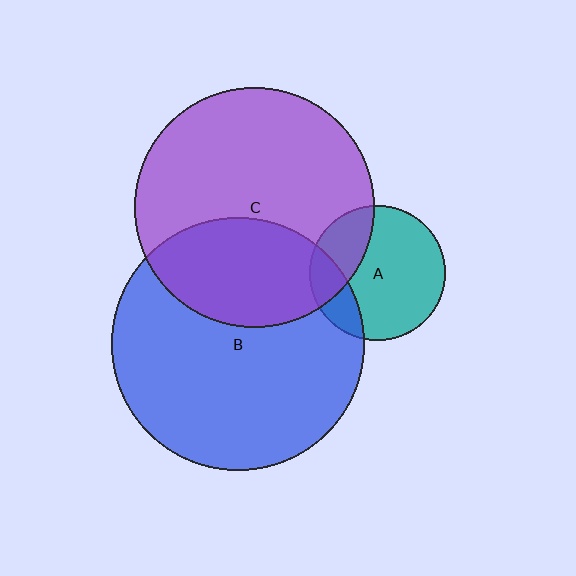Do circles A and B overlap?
Yes.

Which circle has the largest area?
Circle B (blue).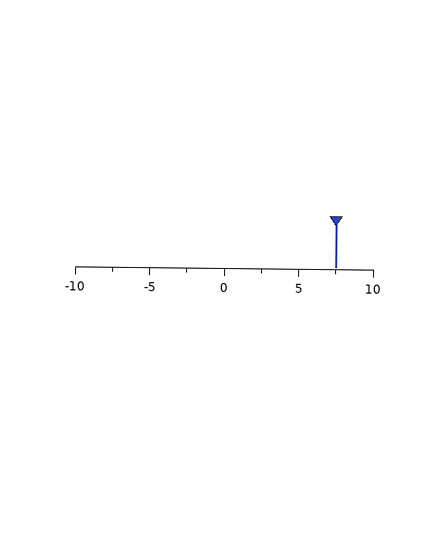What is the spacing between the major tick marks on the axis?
The major ticks are spaced 5 apart.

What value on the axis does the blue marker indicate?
The marker indicates approximately 7.5.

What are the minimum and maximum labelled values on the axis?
The axis runs from -10 to 10.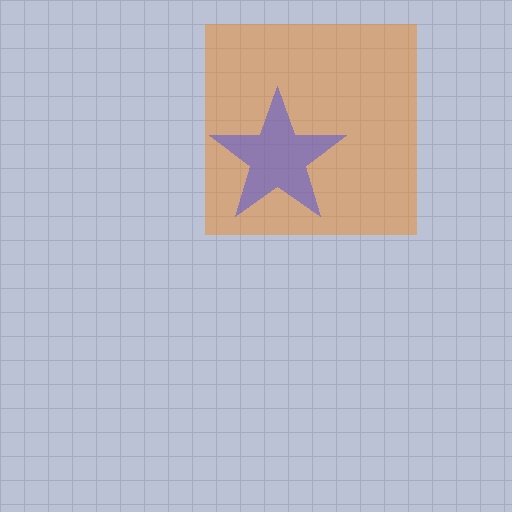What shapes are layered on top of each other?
The layered shapes are: an orange square, a blue star.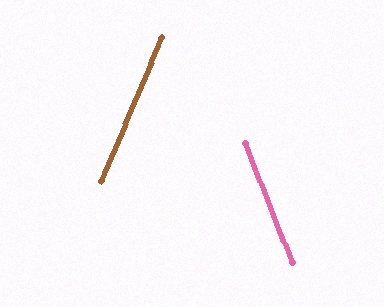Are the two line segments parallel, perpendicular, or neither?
Neither parallel nor perpendicular — they differ by about 44°.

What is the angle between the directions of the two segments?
Approximately 44 degrees.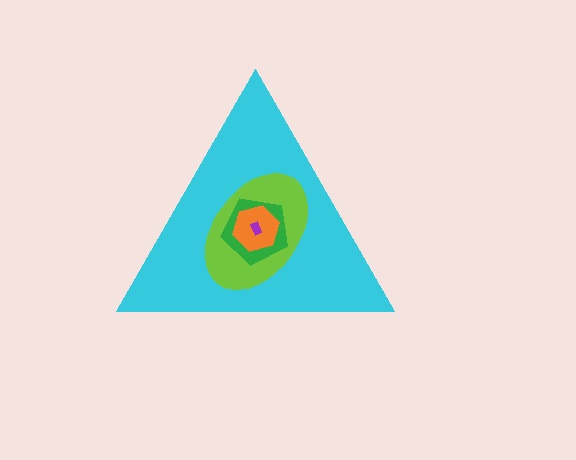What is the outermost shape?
The cyan triangle.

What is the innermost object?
The purple rectangle.